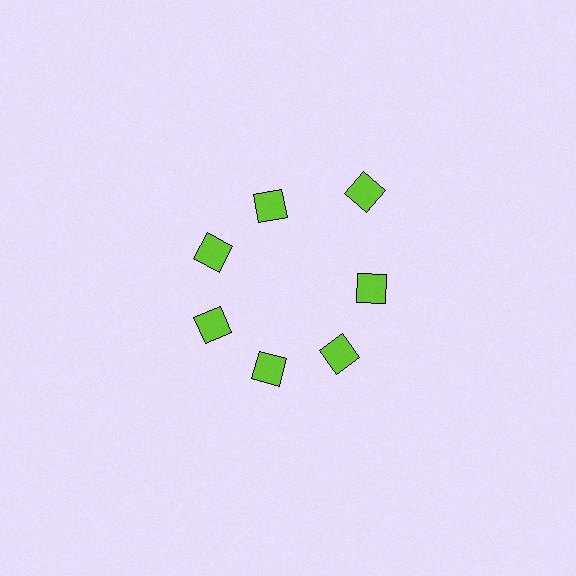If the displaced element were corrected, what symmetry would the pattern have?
It would have 7-fold rotational symmetry — the pattern would map onto itself every 51 degrees.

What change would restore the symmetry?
The symmetry would be restored by moving it inward, back onto the ring so that all 7 diamonds sit at equal angles and equal distance from the center.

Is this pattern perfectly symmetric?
No. The 7 lime diamonds are arranged in a ring, but one element near the 1 o'clock position is pushed outward from the center, breaking the 7-fold rotational symmetry.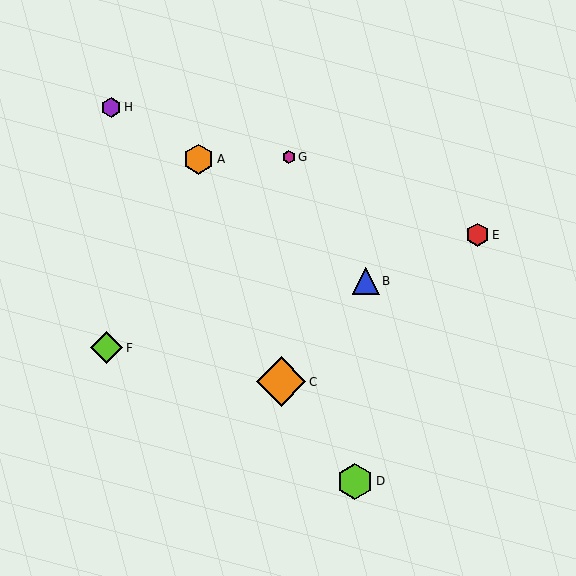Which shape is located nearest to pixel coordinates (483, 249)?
The red hexagon (labeled E) at (477, 235) is nearest to that location.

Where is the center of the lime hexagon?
The center of the lime hexagon is at (355, 481).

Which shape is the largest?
The orange diamond (labeled C) is the largest.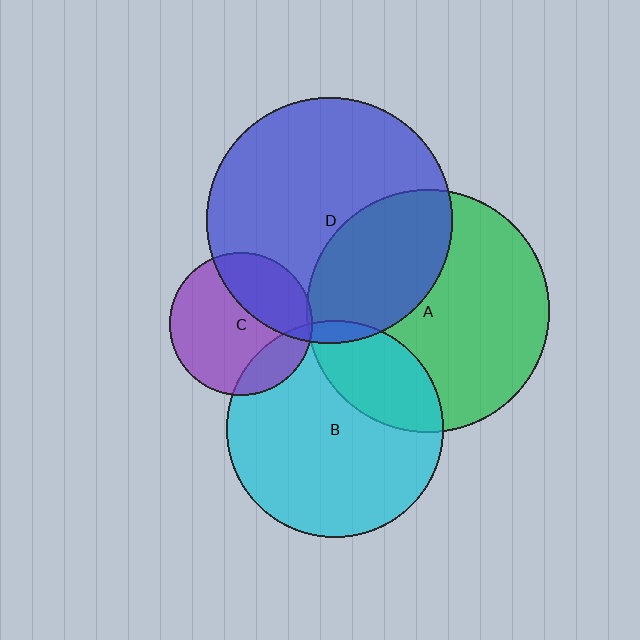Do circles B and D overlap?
Yes.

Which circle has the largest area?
Circle D (blue).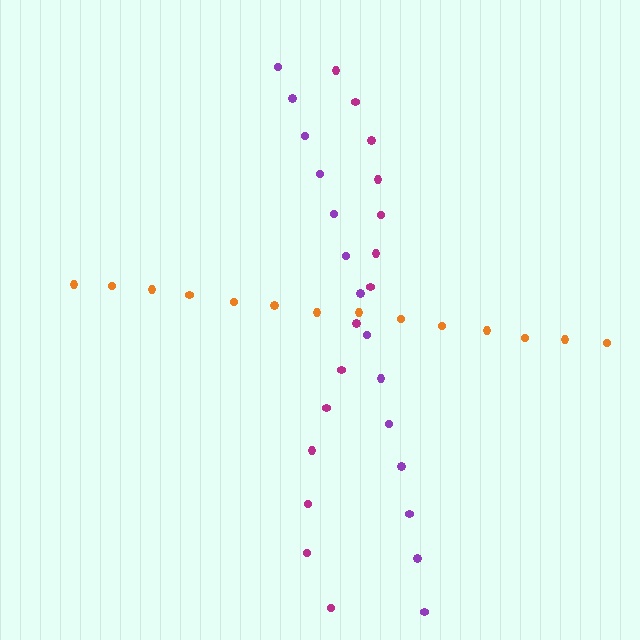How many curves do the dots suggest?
There are 3 distinct paths.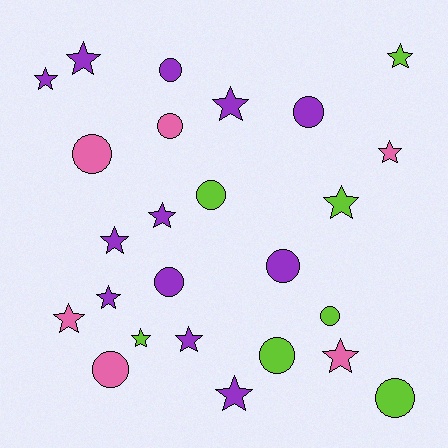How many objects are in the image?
There are 25 objects.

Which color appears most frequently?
Purple, with 12 objects.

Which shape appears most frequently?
Star, with 14 objects.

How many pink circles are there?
There are 3 pink circles.